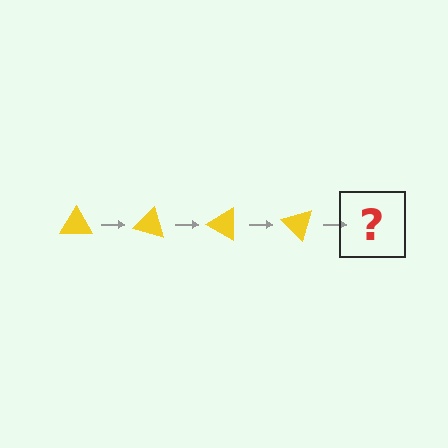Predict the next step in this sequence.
The next step is a yellow triangle rotated 60 degrees.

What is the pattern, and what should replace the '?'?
The pattern is that the triangle rotates 15 degrees each step. The '?' should be a yellow triangle rotated 60 degrees.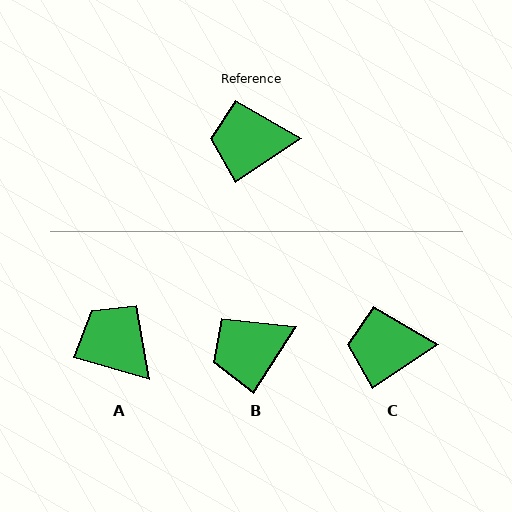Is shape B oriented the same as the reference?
No, it is off by about 23 degrees.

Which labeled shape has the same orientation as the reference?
C.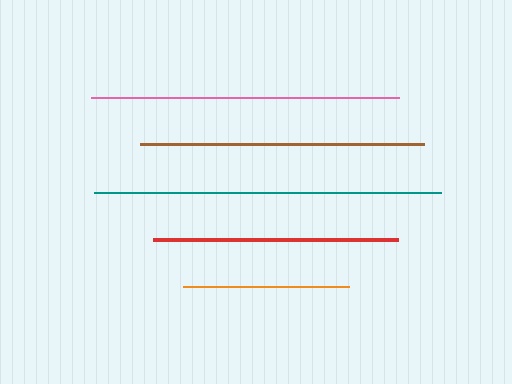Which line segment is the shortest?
The orange line is the shortest at approximately 166 pixels.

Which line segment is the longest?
The teal line is the longest at approximately 347 pixels.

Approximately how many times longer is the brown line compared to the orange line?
The brown line is approximately 1.7 times the length of the orange line.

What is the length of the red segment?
The red segment is approximately 244 pixels long.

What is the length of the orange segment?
The orange segment is approximately 166 pixels long.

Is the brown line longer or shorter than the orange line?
The brown line is longer than the orange line.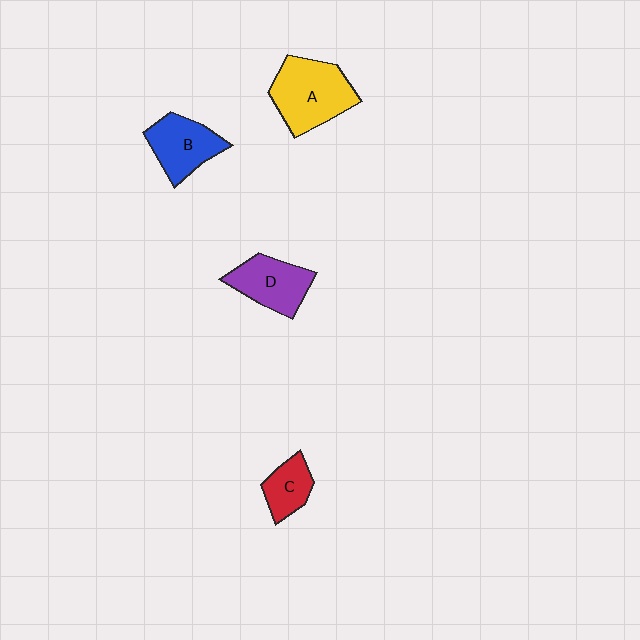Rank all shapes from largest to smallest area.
From largest to smallest: A (yellow), D (purple), B (blue), C (red).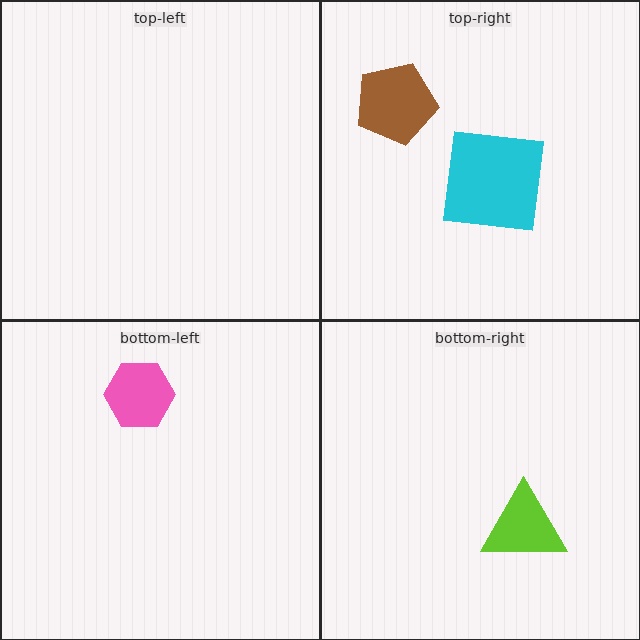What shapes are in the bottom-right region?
The lime triangle.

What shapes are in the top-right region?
The brown pentagon, the cyan square.